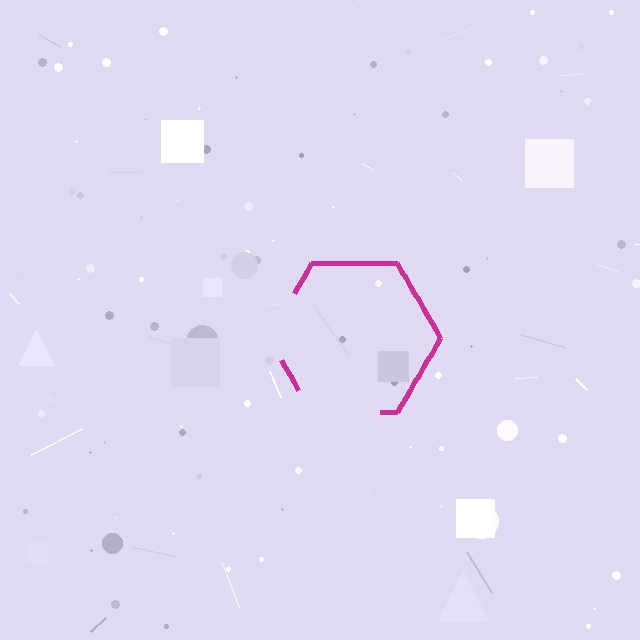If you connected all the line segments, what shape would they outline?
They would outline a hexagon.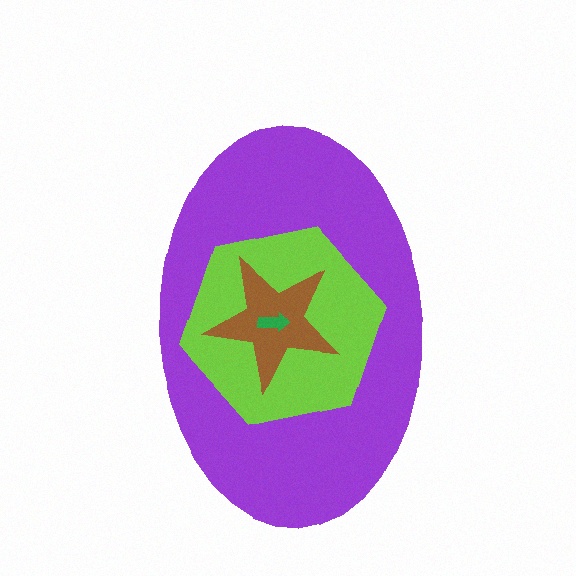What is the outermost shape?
The purple ellipse.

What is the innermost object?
The green arrow.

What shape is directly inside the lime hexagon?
The brown star.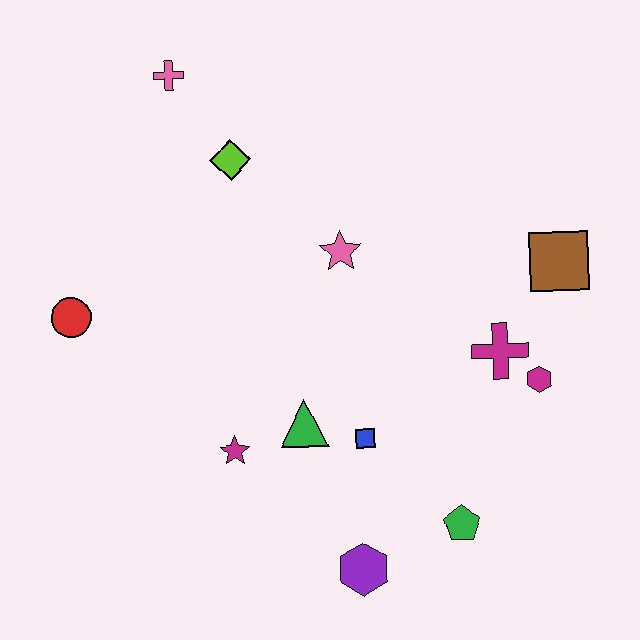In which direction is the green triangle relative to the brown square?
The green triangle is to the left of the brown square.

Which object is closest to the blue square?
The green triangle is closest to the blue square.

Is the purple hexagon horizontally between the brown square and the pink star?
Yes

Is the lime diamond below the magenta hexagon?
No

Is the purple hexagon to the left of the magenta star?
No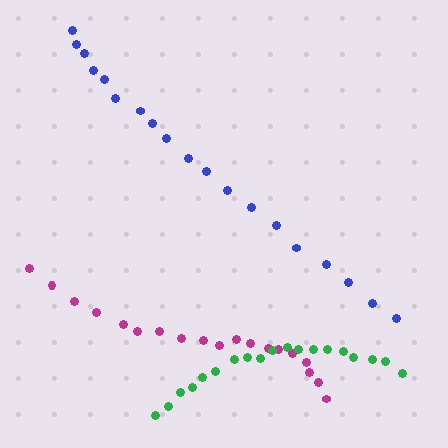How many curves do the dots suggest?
There are 3 distinct paths.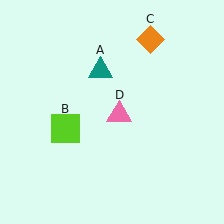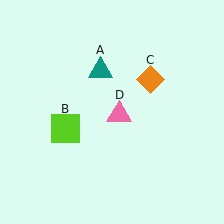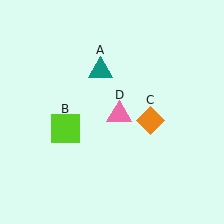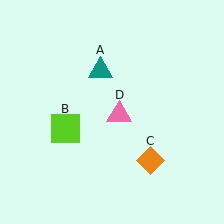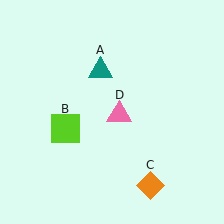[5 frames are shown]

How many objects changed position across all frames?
1 object changed position: orange diamond (object C).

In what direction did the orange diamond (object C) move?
The orange diamond (object C) moved down.